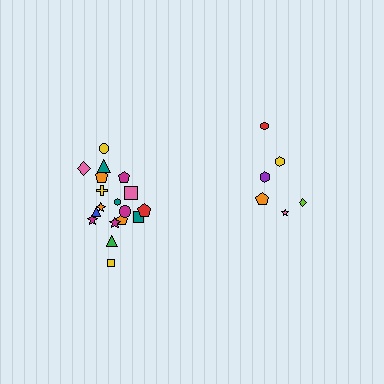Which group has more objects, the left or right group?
The left group.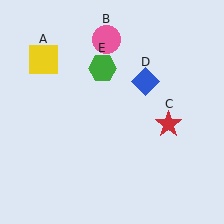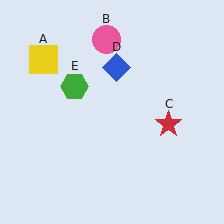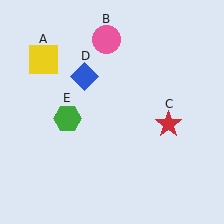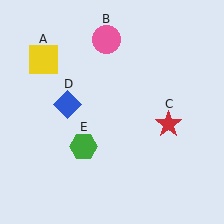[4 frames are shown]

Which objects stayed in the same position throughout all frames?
Yellow square (object A) and pink circle (object B) and red star (object C) remained stationary.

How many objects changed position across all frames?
2 objects changed position: blue diamond (object D), green hexagon (object E).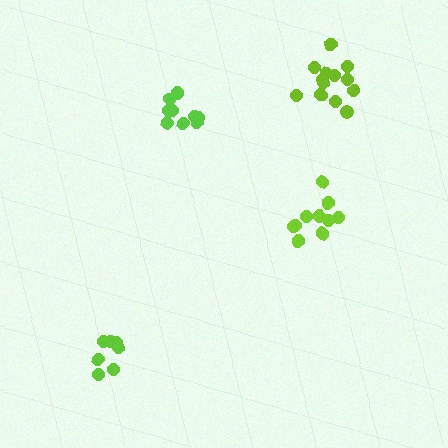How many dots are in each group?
Group 1: 10 dots, Group 2: 13 dots, Group 3: 10 dots, Group 4: 8 dots (41 total).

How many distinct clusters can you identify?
There are 4 distinct clusters.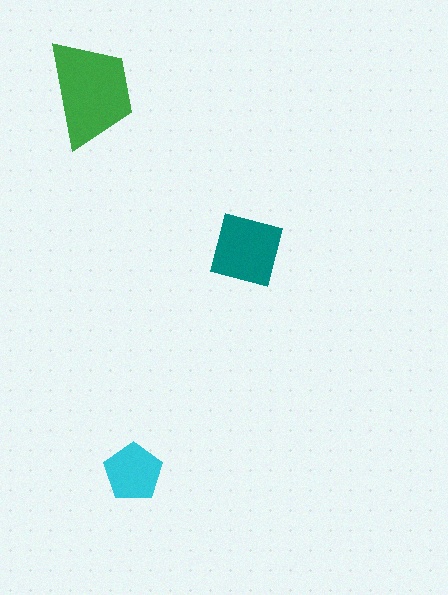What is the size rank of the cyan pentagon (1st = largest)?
3rd.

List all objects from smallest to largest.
The cyan pentagon, the teal square, the green trapezoid.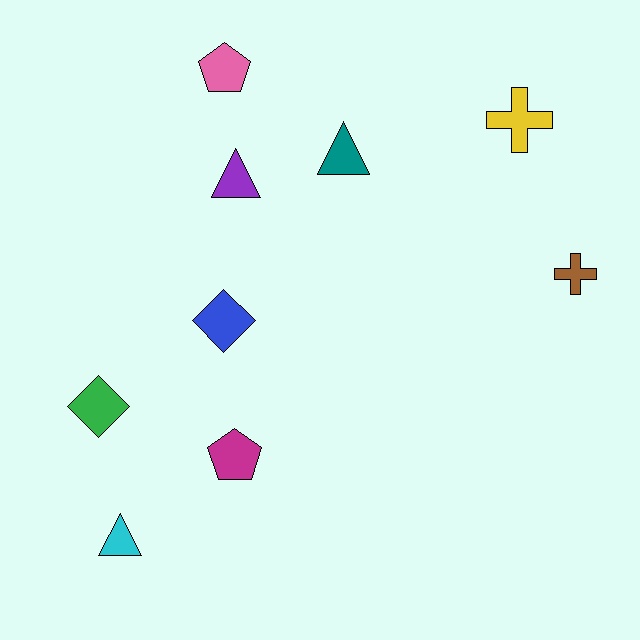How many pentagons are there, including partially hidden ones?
There are 2 pentagons.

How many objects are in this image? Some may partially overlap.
There are 9 objects.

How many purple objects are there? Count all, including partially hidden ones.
There is 1 purple object.